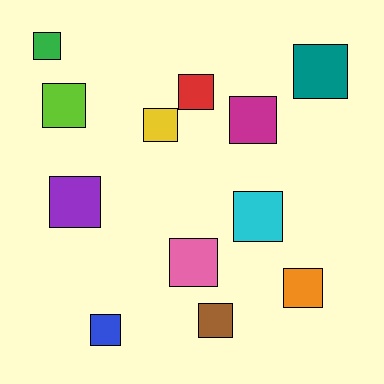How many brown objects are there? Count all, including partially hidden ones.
There is 1 brown object.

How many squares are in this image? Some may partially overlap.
There are 12 squares.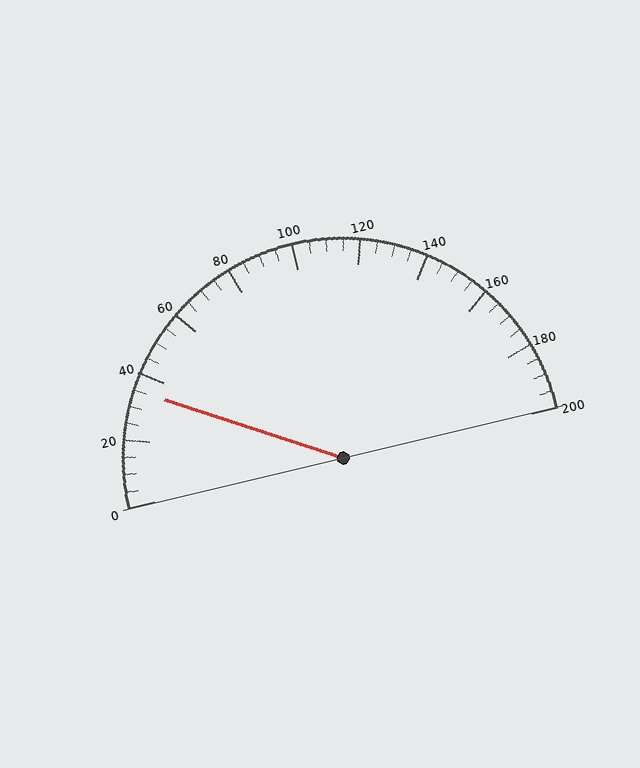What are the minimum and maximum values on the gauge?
The gauge ranges from 0 to 200.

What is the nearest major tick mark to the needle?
The nearest major tick mark is 40.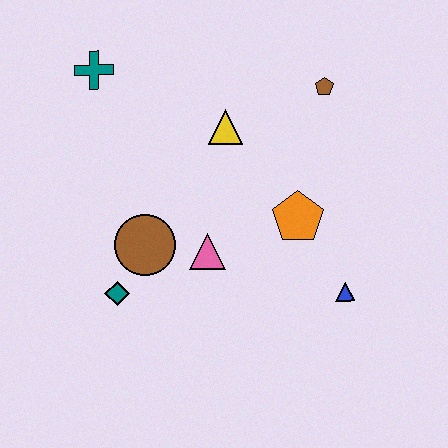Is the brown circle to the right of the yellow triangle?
No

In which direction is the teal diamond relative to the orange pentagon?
The teal diamond is to the left of the orange pentagon.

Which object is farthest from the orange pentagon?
The teal cross is farthest from the orange pentagon.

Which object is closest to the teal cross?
The yellow triangle is closest to the teal cross.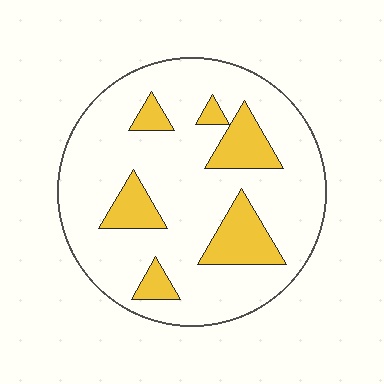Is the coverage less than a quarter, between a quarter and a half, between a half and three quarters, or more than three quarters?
Less than a quarter.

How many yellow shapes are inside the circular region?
6.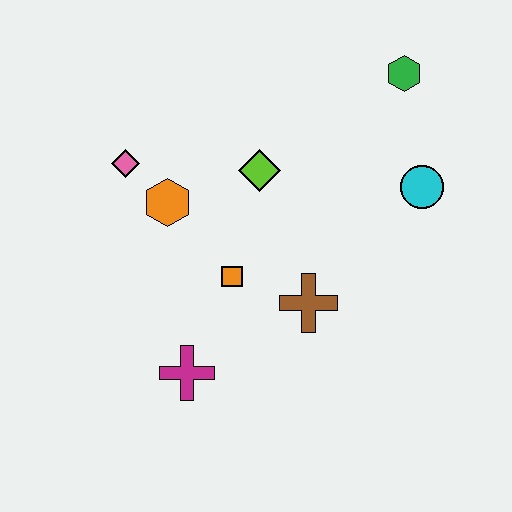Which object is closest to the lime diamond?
The orange hexagon is closest to the lime diamond.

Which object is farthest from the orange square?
The green hexagon is farthest from the orange square.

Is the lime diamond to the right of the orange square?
Yes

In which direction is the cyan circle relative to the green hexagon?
The cyan circle is below the green hexagon.